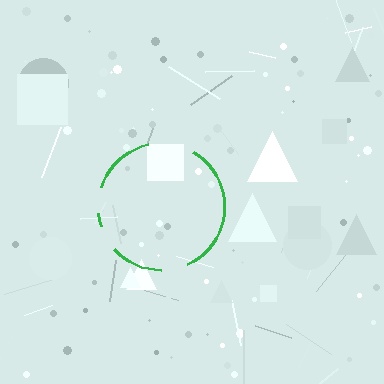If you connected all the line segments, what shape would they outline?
They would outline a circle.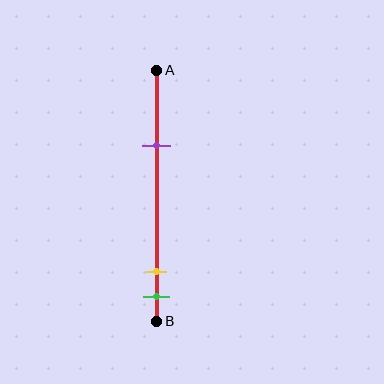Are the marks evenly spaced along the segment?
No, the marks are not evenly spaced.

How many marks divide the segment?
There are 3 marks dividing the segment.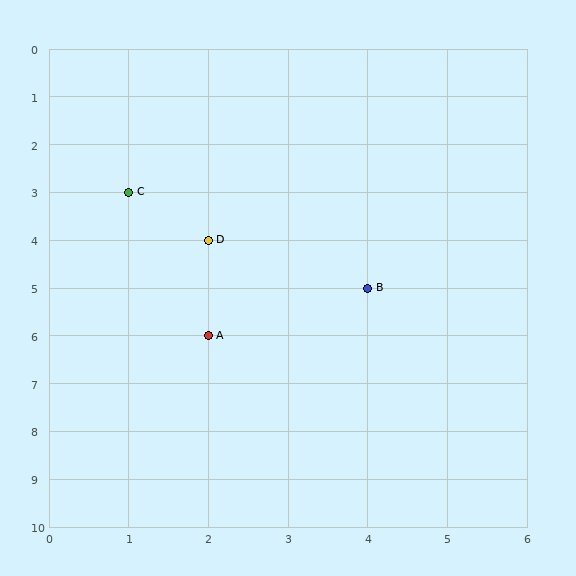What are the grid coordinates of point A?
Point A is at grid coordinates (2, 6).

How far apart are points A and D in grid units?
Points A and D are 2 rows apart.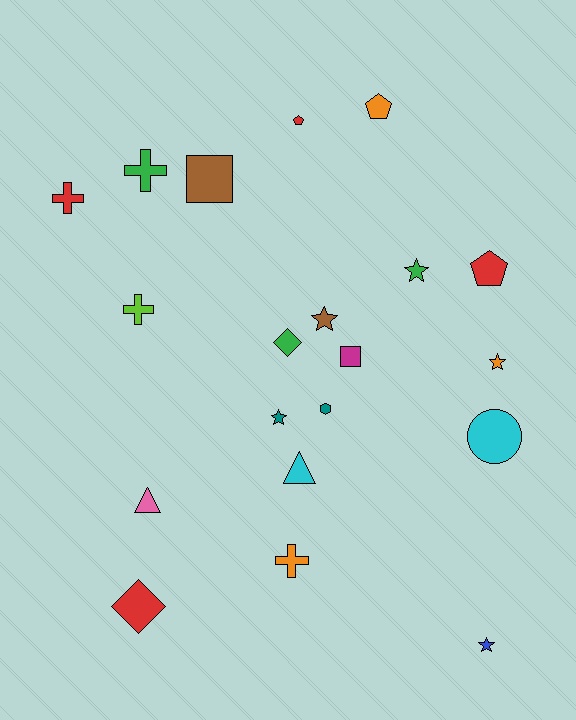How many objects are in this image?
There are 20 objects.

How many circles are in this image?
There is 1 circle.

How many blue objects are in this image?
There is 1 blue object.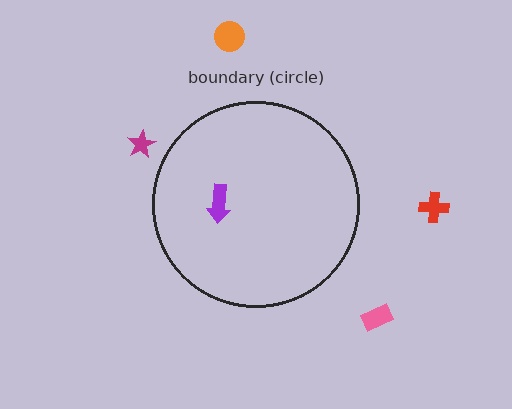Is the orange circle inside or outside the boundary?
Outside.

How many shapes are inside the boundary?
1 inside, 4 outside.